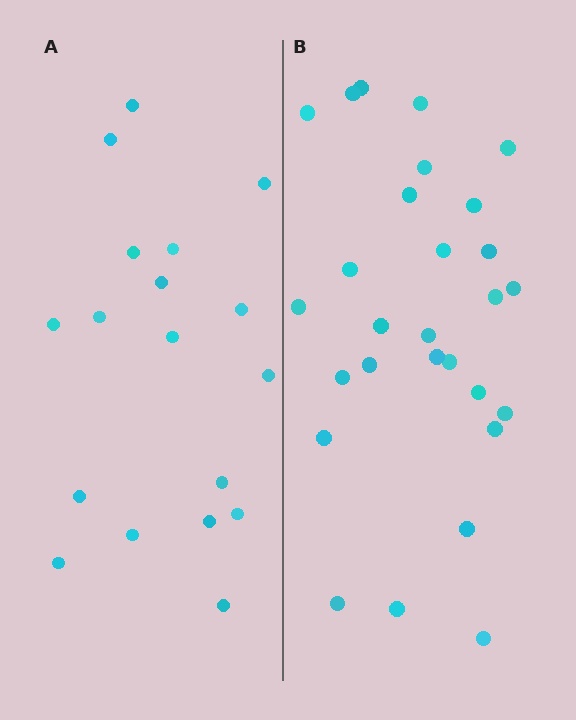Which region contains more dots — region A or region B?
Region B (the right region) has more dots.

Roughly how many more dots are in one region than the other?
Region B has roughly 10 or so more dots than region A.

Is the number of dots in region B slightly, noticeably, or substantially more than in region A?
Region B has substantially more. The ratio is roughly 1.6 to 1.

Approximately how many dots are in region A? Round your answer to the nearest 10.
About 20 dots. (The exact count is 18, which rounds to 20.)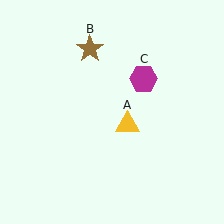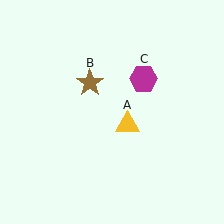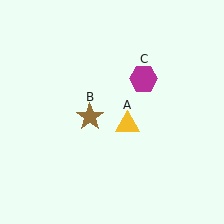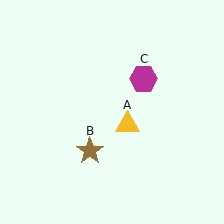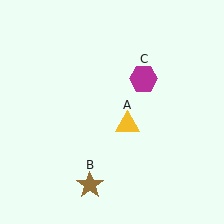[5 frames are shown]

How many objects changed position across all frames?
1 object changed position: brown star (object B).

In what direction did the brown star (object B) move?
The brown star (object B) moved down.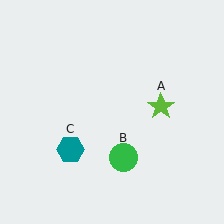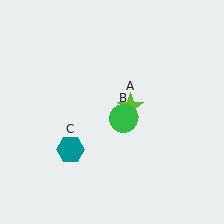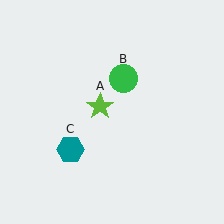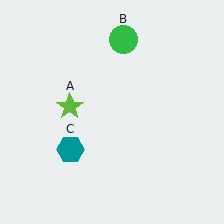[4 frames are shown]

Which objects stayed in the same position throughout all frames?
Teal hexagon (object C) remained stationary.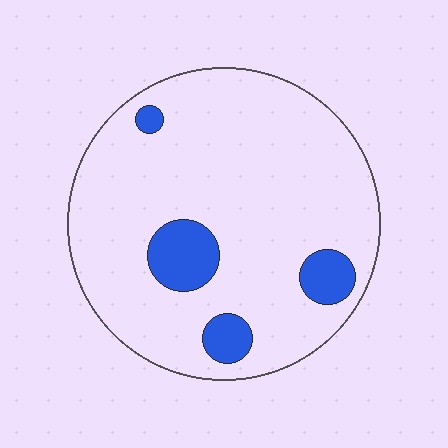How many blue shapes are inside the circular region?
4.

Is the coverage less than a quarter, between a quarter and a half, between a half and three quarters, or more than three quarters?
Less than a quarter.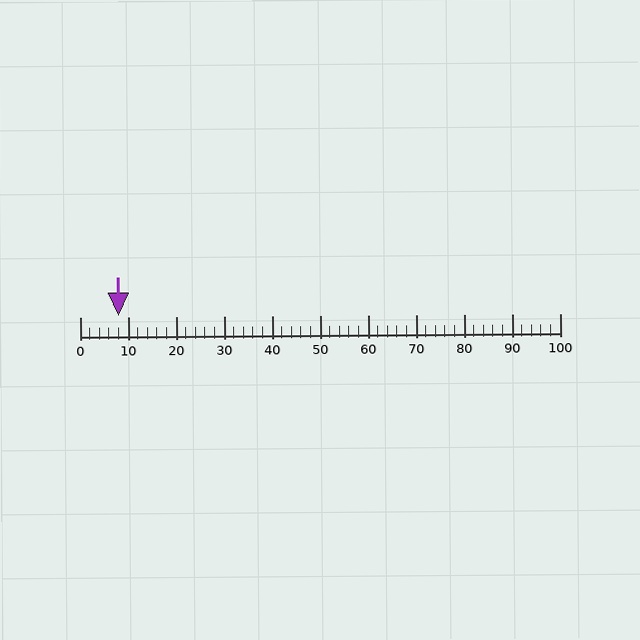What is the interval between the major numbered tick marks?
The major tick marks are spaced 10 units apart.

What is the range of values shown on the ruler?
The ruler shows values from 0 to 100.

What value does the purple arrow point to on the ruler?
The purple arrow points to approximately 8.